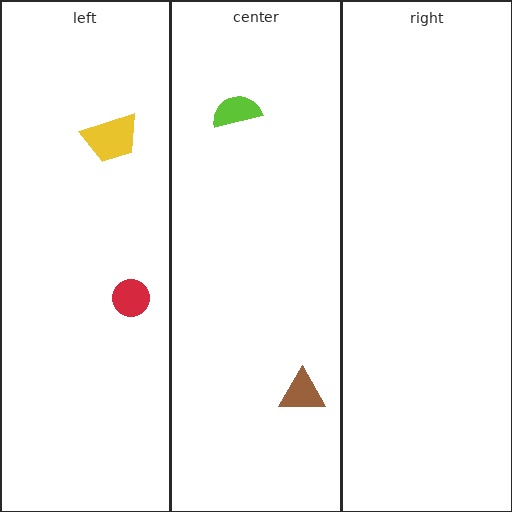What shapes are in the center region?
The brown triangle, the lime semicircle.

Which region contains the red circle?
The left region.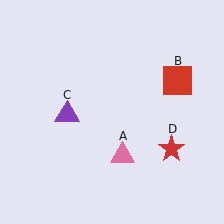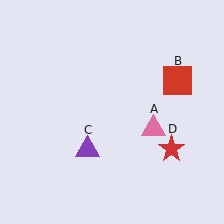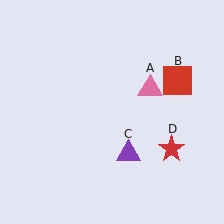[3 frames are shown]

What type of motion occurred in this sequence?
The pink triangle (object A), purple triangle (object C) rotated counterclockwise around the center of the scene.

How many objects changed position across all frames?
2 objects changed position: pink triangle (object A), purple triangle (object C).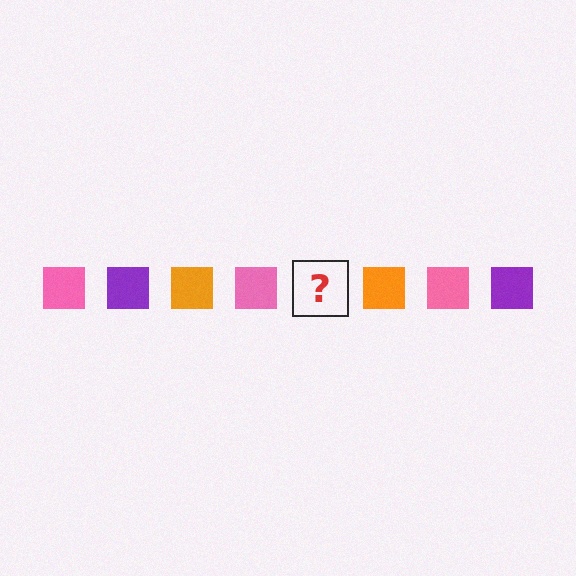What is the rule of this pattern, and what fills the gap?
The rule is that the pattern cycles through pink, purple, orange squares. The gap should be filled with a purple square.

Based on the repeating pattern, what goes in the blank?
The blank should be a purple square.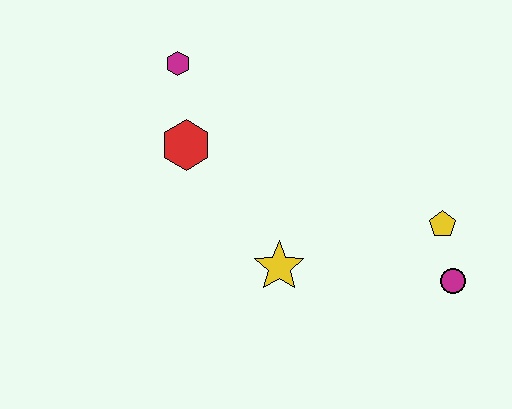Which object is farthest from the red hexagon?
The magenta circle is farthest from the red hexagon.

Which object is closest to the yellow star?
The red hexagon is closest to the yellow star.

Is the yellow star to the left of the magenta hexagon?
No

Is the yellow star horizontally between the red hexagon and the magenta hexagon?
No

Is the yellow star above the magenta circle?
Yes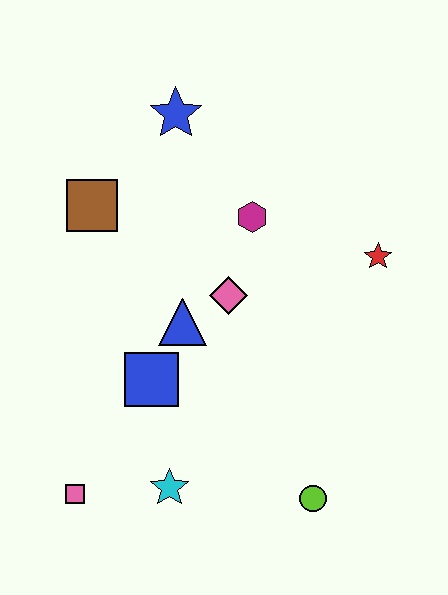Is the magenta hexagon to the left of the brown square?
No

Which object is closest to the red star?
The magenta hexagon is closest to the red star.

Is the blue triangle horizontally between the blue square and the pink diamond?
Yes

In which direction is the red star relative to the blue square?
The red star is to the right of the blue square.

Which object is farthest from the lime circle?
The blue star is farthest from the lime circle.